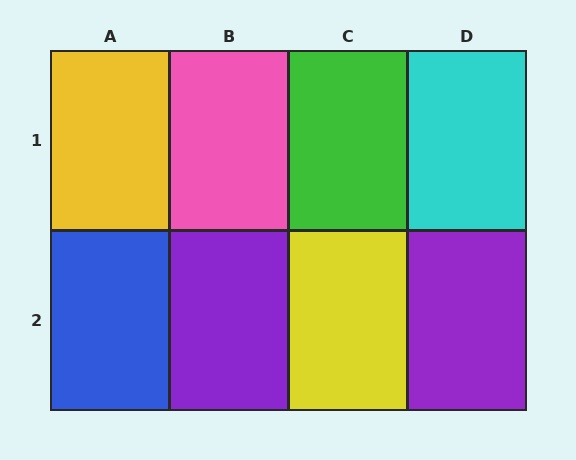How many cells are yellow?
2 cells are yellow.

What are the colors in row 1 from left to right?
Yellow, pink, green, cyan.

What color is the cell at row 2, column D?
Purple.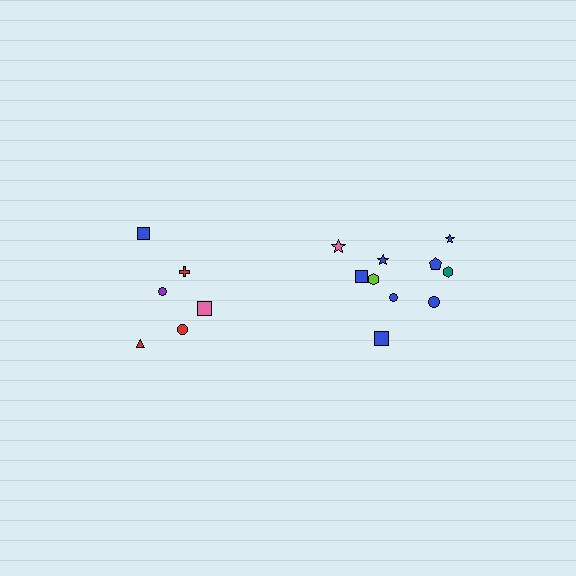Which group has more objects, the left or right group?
The right group.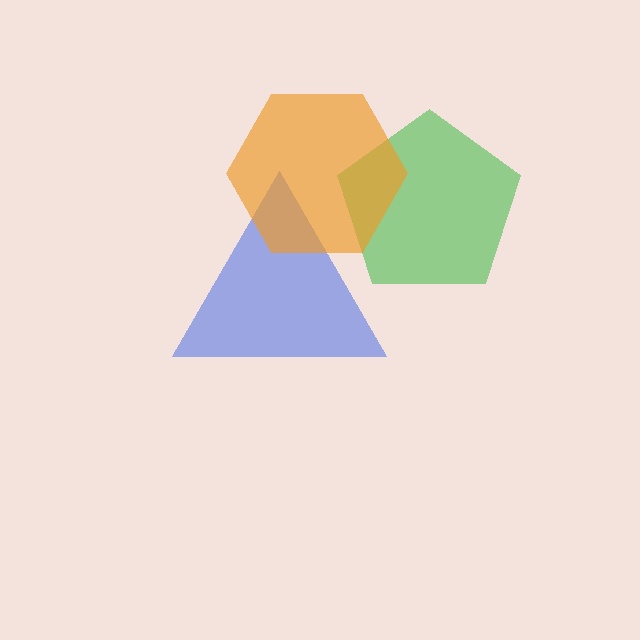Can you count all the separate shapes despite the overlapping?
Yes, there are 3 separate shapes.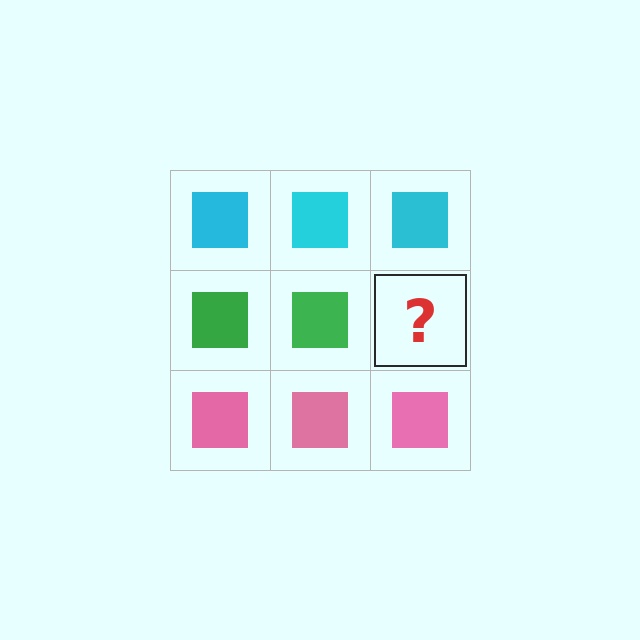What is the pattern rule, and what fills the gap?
The rule is that each row has a consistent color. The gap should be filled with a green square.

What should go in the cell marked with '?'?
The missing cell should contain a green square.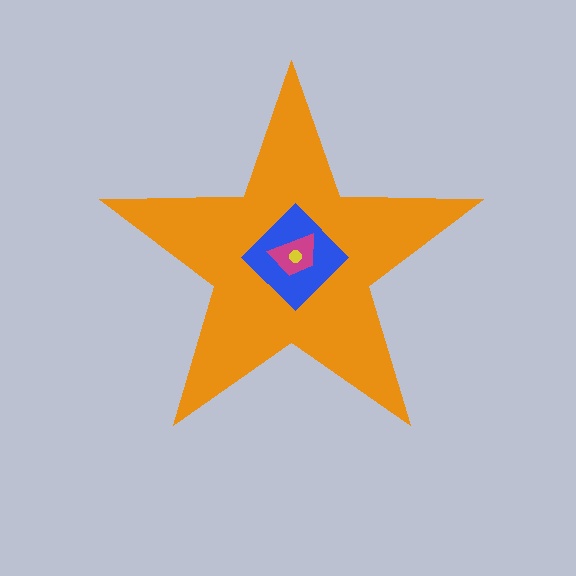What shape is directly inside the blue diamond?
The magenta trapezoid.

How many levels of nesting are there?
4.